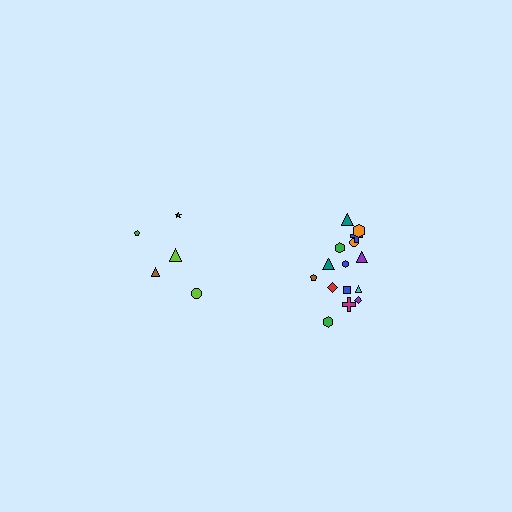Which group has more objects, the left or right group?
The right group.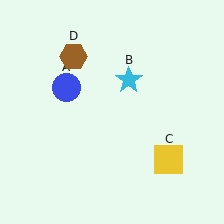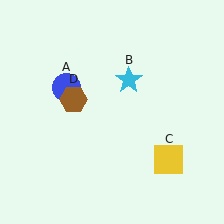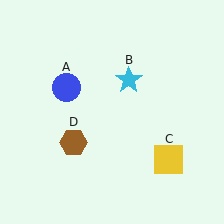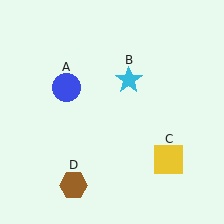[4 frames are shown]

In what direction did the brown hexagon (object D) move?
The brown hexagon (object D) moved down.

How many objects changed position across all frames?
1 object changed position: brown hexagon (object D).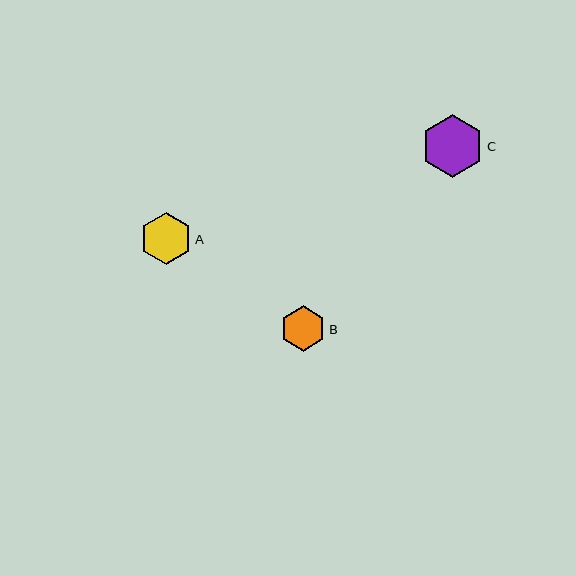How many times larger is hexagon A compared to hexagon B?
Hexagon A is approximately 1.1 times the size of hexagon B.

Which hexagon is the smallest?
Hexagon B is the smallest with a size of approximately 45 pixels.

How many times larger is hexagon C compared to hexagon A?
Hexagon C is approximately 1.2 times the size of hexagon A.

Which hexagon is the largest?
Hexagon C is the largest with a size of approximately 62 pixels.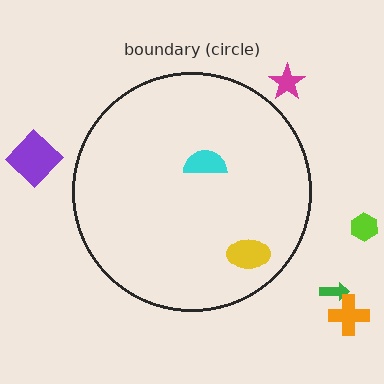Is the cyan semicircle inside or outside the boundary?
Inside.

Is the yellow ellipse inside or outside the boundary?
Inside.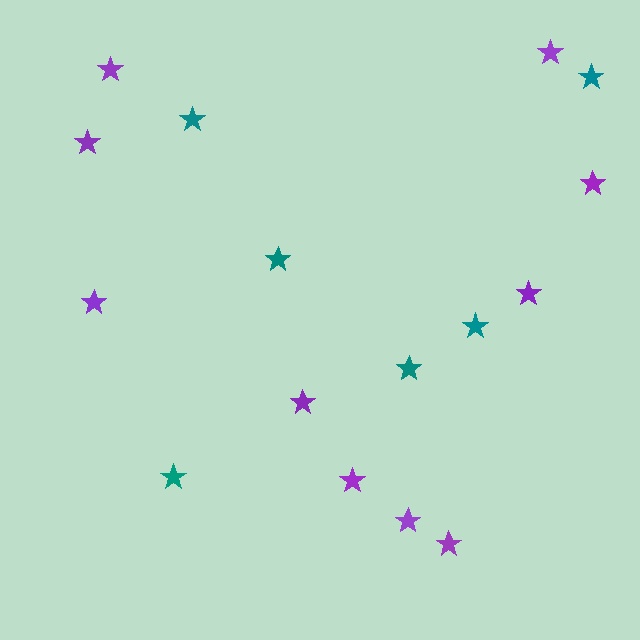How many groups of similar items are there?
There are 2 groups: one group of teal stars (6) and one group of purple stars (10).